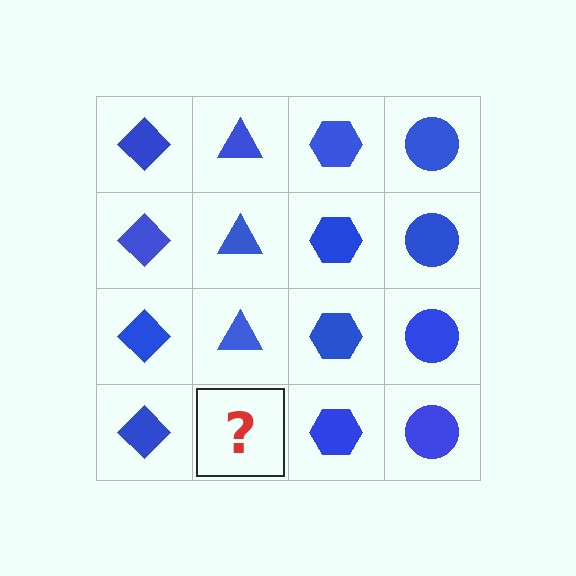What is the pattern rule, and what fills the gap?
The rule is that each column has a consistent shape. The gap should be filled with a blue triangle.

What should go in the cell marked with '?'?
The missing cell should contain a blue triangle.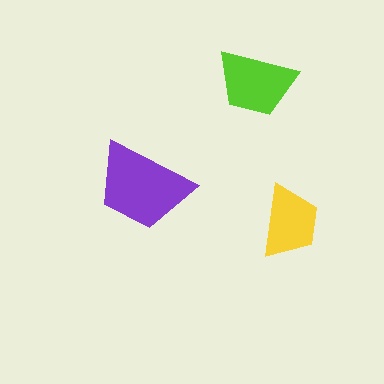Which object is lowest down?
The yellow trapezoid is bottommost.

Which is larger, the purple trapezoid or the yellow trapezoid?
The purple one.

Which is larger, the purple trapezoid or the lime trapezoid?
The purple one.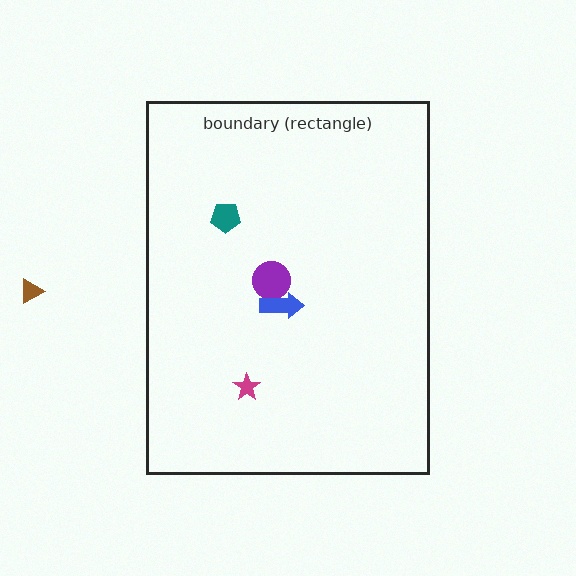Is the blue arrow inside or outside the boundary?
Inside.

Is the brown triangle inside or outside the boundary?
Outside.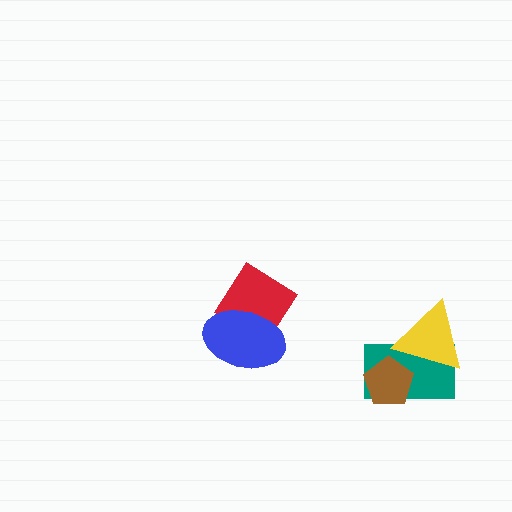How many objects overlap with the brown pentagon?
2 objects overlap with the brown pentagon.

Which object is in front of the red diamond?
The blue ellipse is in front of the red diamond.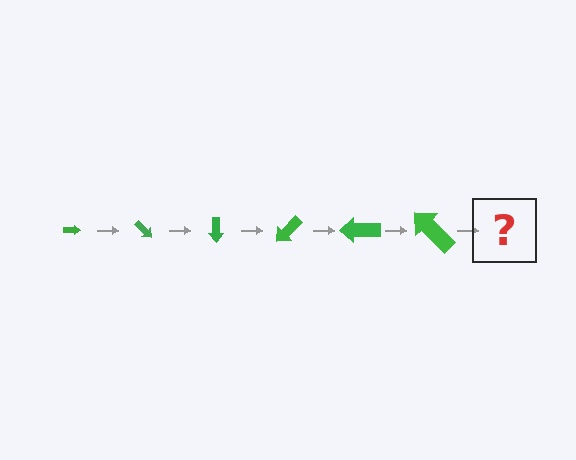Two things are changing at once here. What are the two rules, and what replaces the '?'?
The two rules are that the arrow grows larger each step and it rotates 45 degrees each step. The '?' should be an arrow, larger than the previous one and rotated 270 degrees from the start.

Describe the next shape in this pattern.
It should be an arrow, larger than the previous one and rotated 270 degrees from the start.